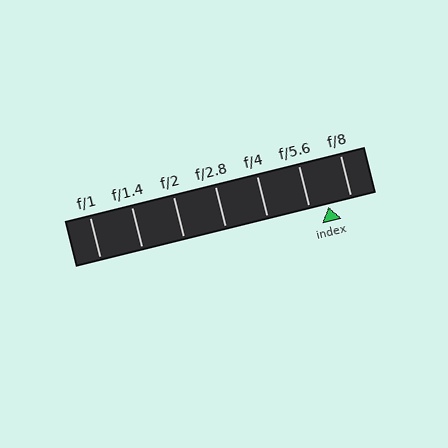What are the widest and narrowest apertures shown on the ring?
The widest aperture shown is f/1 and the narrowest is f/8.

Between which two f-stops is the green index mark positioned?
The index mark is between f/5.6 and f/8.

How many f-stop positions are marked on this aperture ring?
There are 7 f-stop positions marked.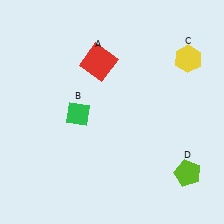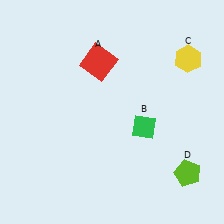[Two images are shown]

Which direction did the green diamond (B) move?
The green diamond (B) moved right.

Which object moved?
The green diamond (B) moved right.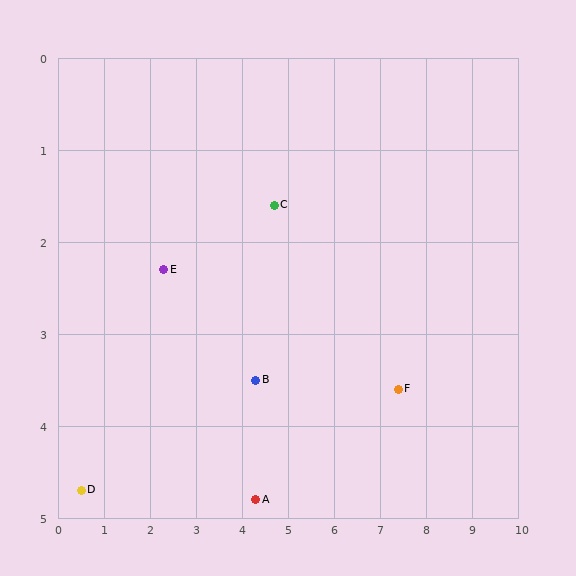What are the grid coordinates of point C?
Point C is at approximately (4.7, 1.6).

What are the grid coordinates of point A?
Point A is at approximately (4.3, 4.8).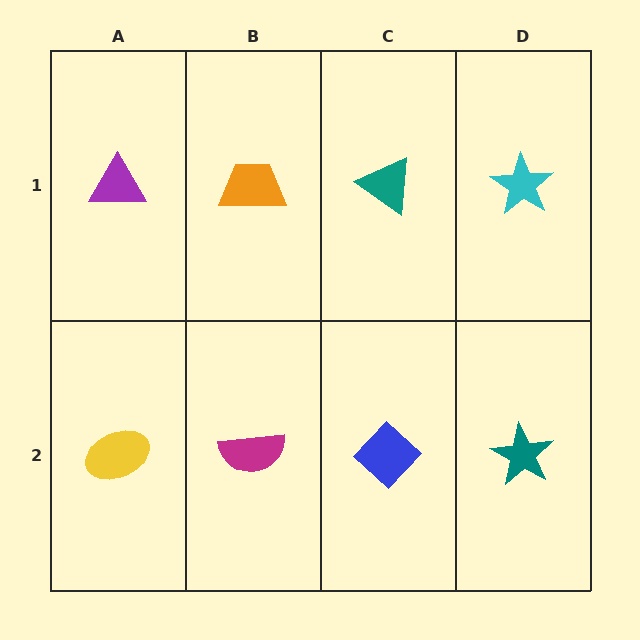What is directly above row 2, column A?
A purple triangle.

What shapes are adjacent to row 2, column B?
An orange trapezoid (row 1, column B), a yellow ellipse (row 2, column A), a blue diamond (row 2, column C).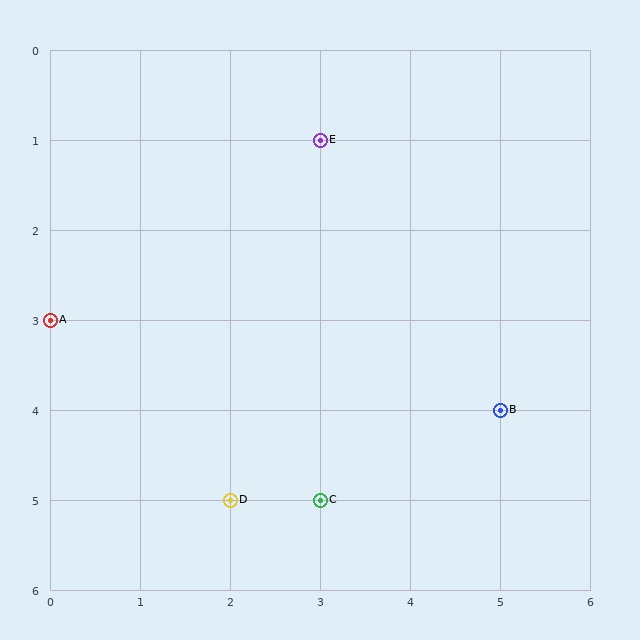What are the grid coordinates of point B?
Point B is at grid coordinates (5, 4).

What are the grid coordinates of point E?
Point E is at grid coordinates (3, 1).